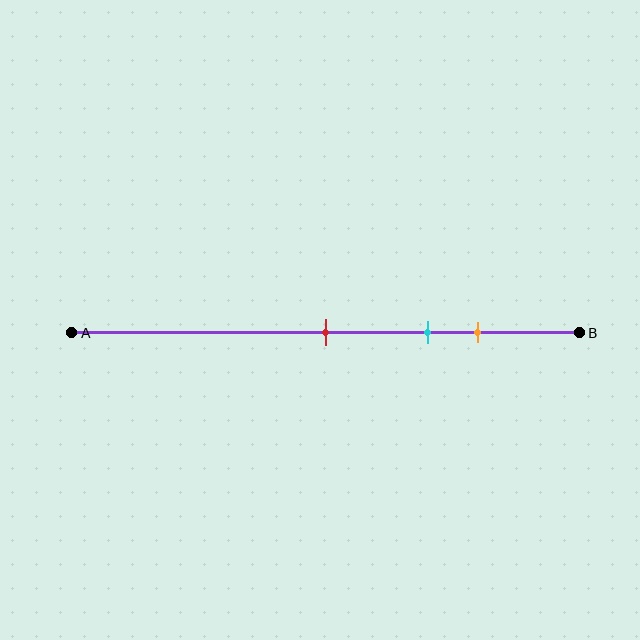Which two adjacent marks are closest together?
The cyan and orange marks are the closest adjacent pair.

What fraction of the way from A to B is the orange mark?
The orange mark is approximately 80% (0.8) of the way from A to B.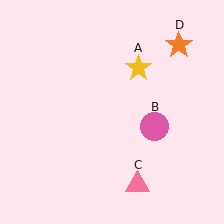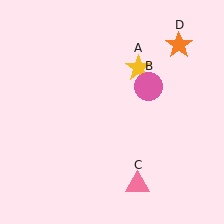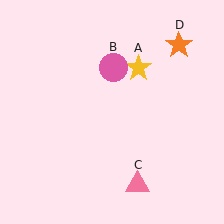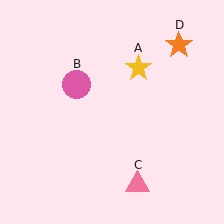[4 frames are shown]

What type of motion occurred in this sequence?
The pink circle (object B) rotated counterclockwise around the center of the scene.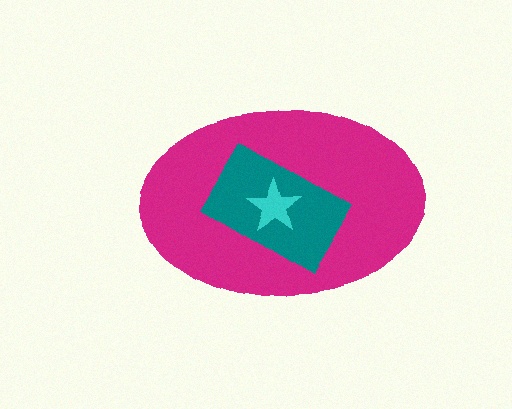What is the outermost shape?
The magenta ellipse.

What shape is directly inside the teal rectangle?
The cyan star.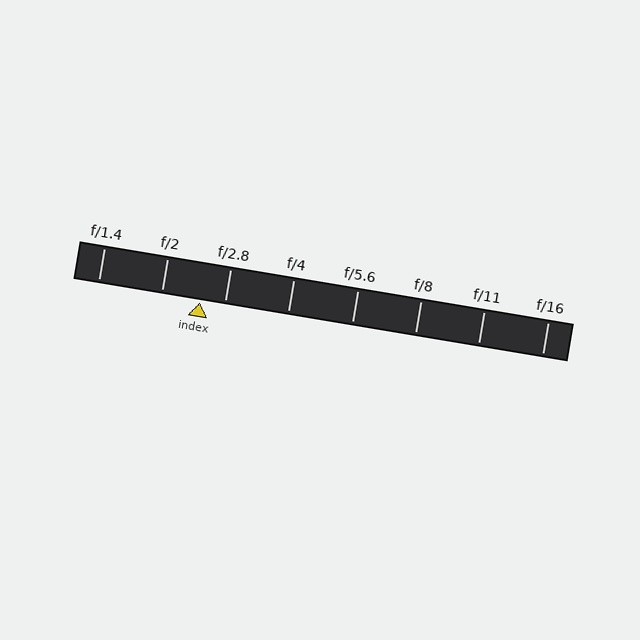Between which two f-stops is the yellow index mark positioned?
The index mark is between f/2 and f/2.8.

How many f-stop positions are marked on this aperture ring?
There are 8 f-stop positions marked.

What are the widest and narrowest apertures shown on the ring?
The widest aperture shown is f/1.4 and the narrowest is f/16.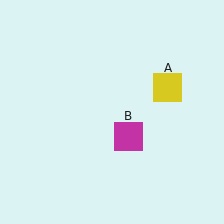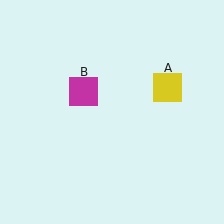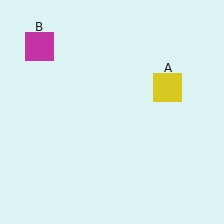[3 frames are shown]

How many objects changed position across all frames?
1 object changed position: magenta square (object B).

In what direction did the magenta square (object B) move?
The magenta square (object B) moved up and to the left.